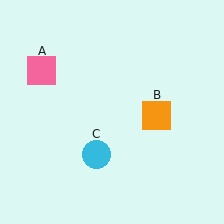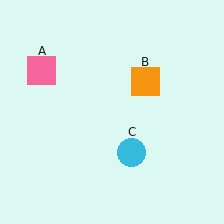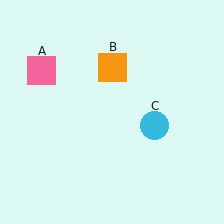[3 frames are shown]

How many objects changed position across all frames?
2 objects changed position: orange square (object B), cyan circle (object C).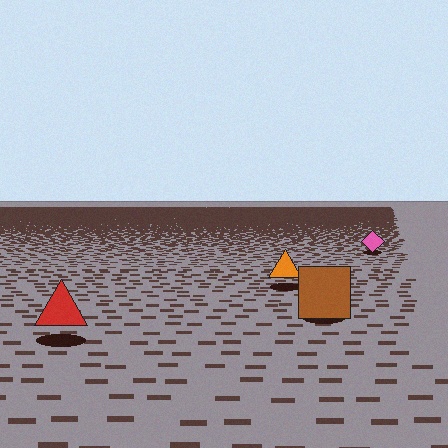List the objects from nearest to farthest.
From nearest to farthest: the red triangle, the brown square, the orange triangle, the pink diamond.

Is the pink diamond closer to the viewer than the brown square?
No. The brown square is closer — you can tell from the texture gradient: the ground texture is coarser near it.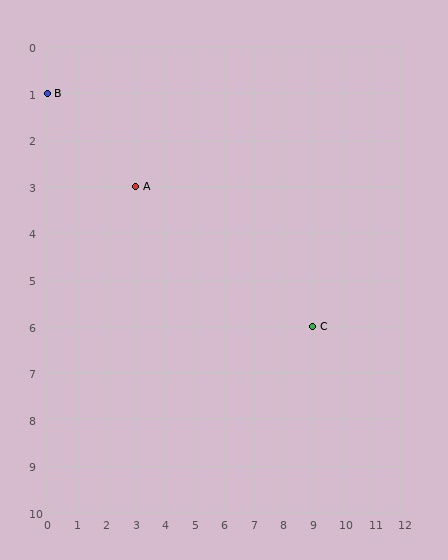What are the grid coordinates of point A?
Point A is at grid coordinates (3, 3).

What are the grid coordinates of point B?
Point B is at grid coordinates (0, 1).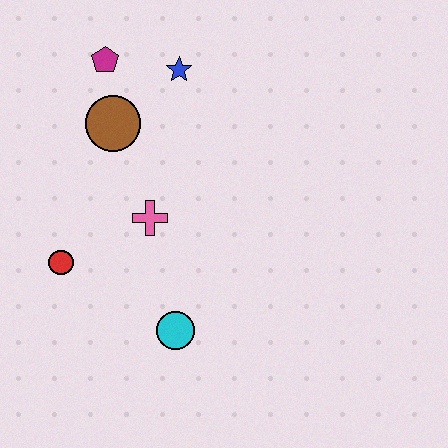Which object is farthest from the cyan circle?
The magenta pentagon is farthest from the cyan circle.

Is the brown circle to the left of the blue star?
Yes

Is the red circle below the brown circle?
Yes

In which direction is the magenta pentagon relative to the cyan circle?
The magenta pentagon is above the cyan circle.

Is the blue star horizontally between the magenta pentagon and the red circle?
No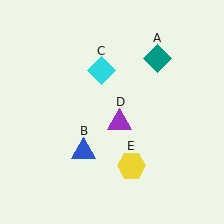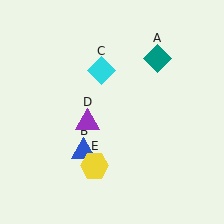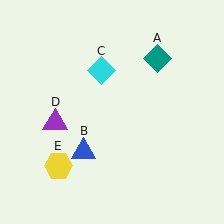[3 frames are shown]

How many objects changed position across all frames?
2 objects changed position: purple triangle (object D), yellow hexagon (object E).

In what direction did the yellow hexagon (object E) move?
The yellow hexagon (object E) moved left.